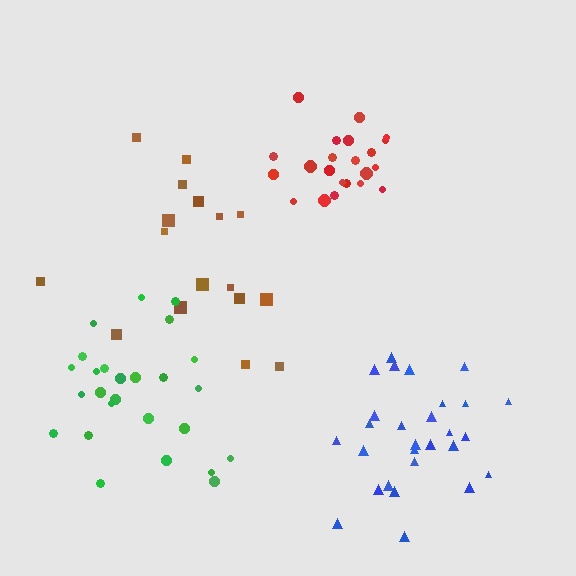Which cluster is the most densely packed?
Red.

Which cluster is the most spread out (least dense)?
Brown.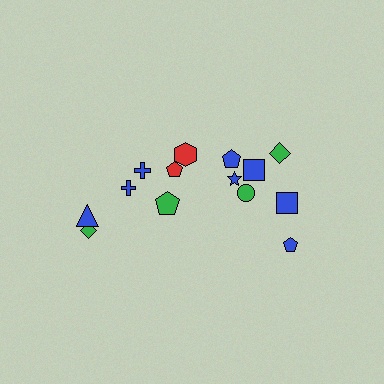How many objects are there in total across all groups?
There are 14 objects.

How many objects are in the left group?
There are 6 objects.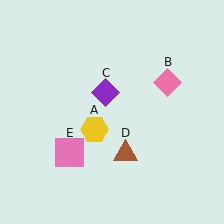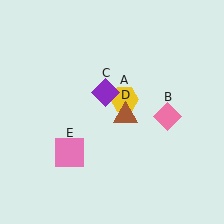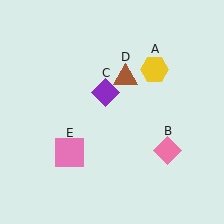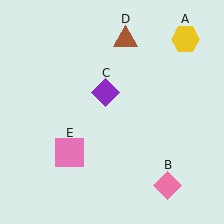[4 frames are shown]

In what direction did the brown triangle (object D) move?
The brown triangle (object D) moved up.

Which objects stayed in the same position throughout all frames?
Purple diamond (object C) and pink square (object E) remained stationary.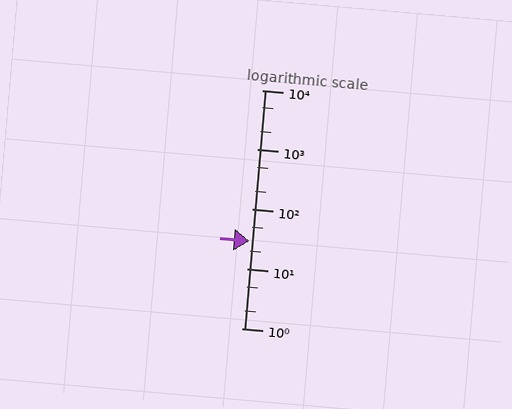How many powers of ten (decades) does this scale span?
The scale spans 4 decades, from 1 to 10000.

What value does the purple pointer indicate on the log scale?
The pointer indicates approximately 29.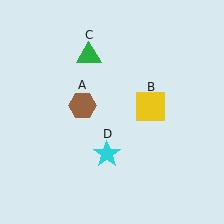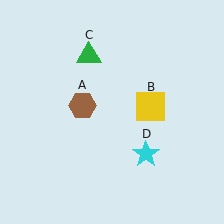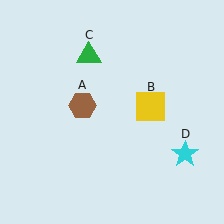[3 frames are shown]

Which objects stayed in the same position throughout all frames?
Brown hexagon (object A) and yellow square (object B) and green triangle (object C) remained stationary.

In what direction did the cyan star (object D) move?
The cyan star (object D) moved right.